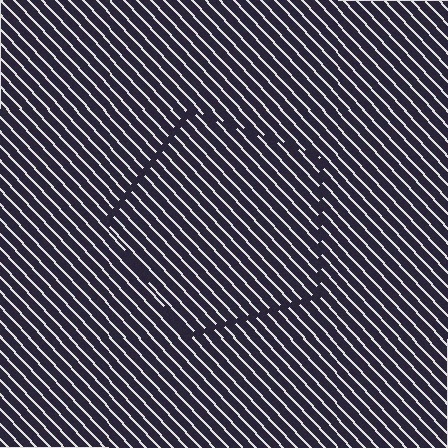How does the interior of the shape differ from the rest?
The interior of the shape contains the same grating, shifted by half a period — the contour is defined by the phase discontinuity where line-ends from the inner and outer gratings abut.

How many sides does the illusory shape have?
5 sides — the line-ends trace a pentagon.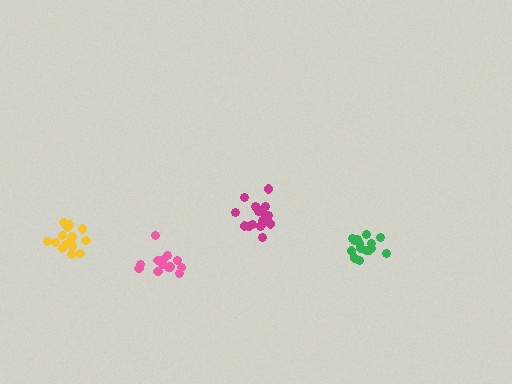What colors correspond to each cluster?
The clusters are colored: pink, green, magenta, yellow.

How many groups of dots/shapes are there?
There are 4 groups.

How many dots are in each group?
Group 1: 13 dots, Group 2: 15 dots, Group 3: 19 dots, Group 4: 17 dots (64 total).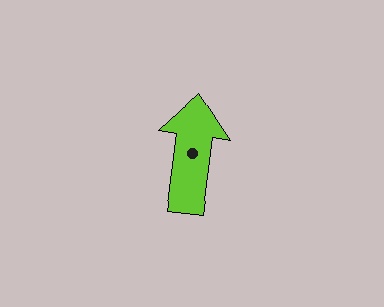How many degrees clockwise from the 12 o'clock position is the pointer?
Approximately 7 degrees.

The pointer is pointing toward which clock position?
Roughly 12 o'clock.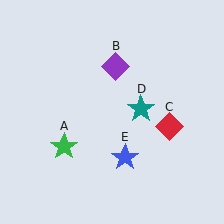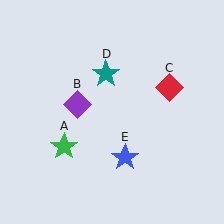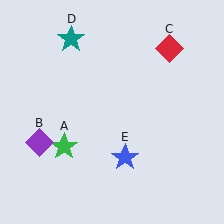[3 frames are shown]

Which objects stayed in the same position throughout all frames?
Green star (object A) and blue star (object E) remained stationary.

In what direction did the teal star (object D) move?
The teal star (object D) moved up and to the left.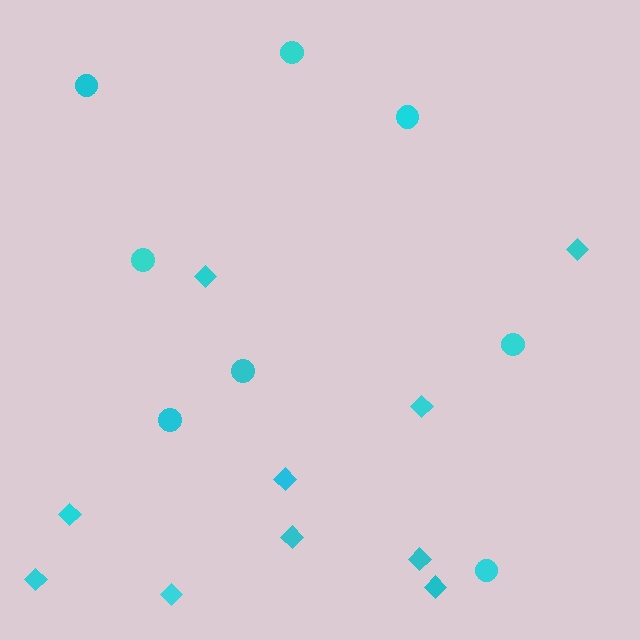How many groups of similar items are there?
There are 2 groups: one group of diamonds (10) and one group of circles (8).